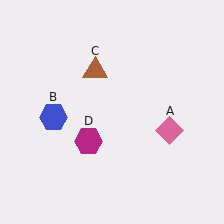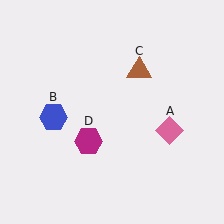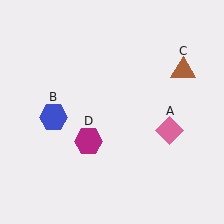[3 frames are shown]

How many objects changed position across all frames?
1 object changed position: brown triangle (object C).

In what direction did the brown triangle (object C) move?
The brown triangle (object C) moved right.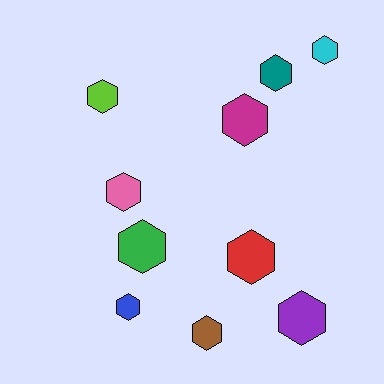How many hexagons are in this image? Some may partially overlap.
There are 10 hexagons.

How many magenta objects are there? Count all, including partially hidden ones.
There is 1 magenta object.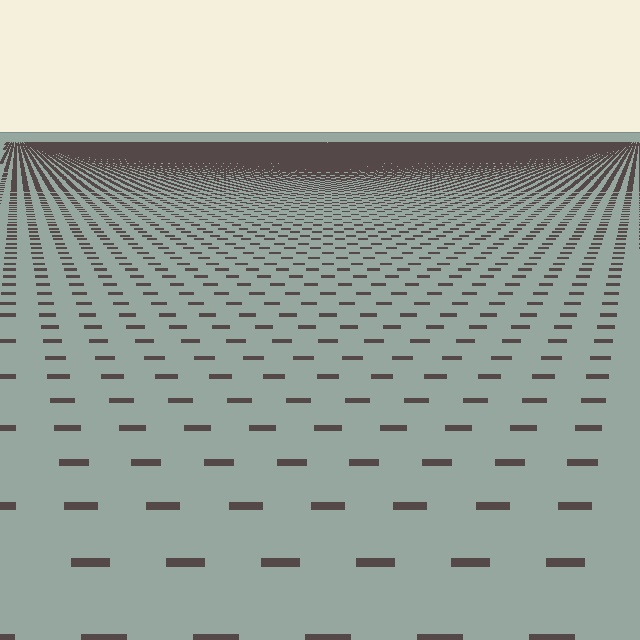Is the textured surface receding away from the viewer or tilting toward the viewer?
The surface is receding away from the viewer. Texture elements get smaller and denser toward the top.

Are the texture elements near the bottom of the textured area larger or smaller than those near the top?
Larger. Near the bottom, elements are closer to the viewer and appear at a bigger on-screen size.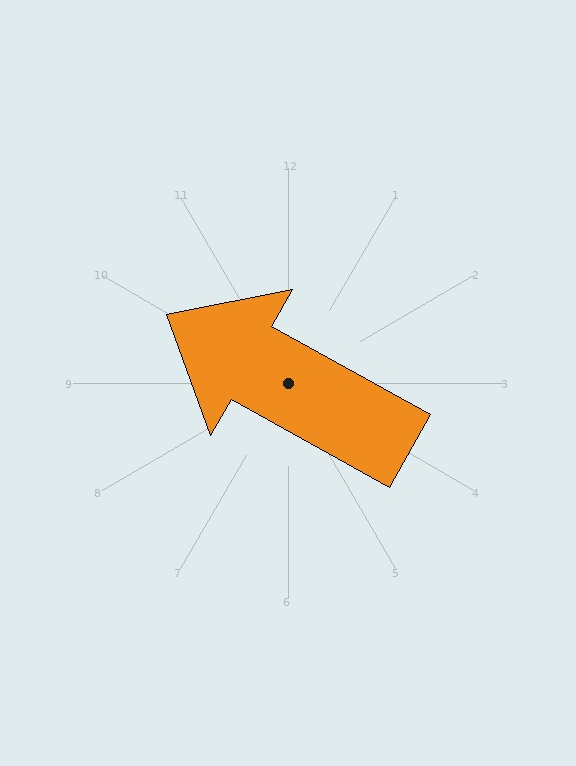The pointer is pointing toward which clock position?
Roughly 10 o'clock.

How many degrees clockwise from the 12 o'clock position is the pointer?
Approximately 299 degrees.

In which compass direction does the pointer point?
Northwest.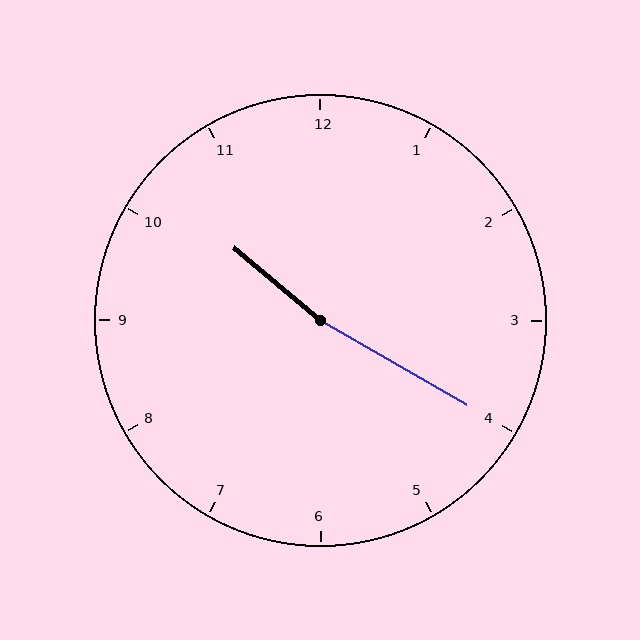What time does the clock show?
10:20.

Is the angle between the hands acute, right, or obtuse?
It is obtuse.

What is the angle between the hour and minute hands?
Approximately 170 degrees.